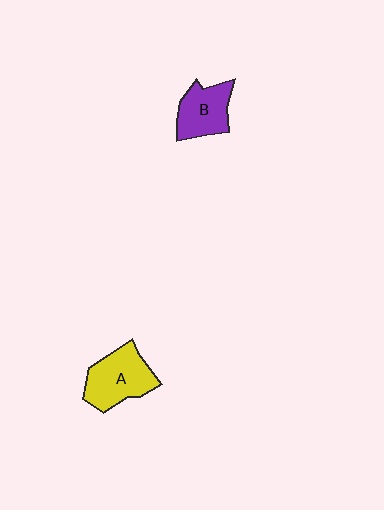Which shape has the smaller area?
Shape B (purple).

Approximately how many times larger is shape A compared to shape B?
Approximately 1.2 times.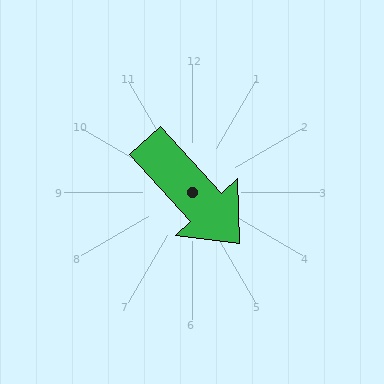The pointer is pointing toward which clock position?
Roughly 5 o'clock.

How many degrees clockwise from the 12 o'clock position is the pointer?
Approximately 137 degrees.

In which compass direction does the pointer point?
Southeast.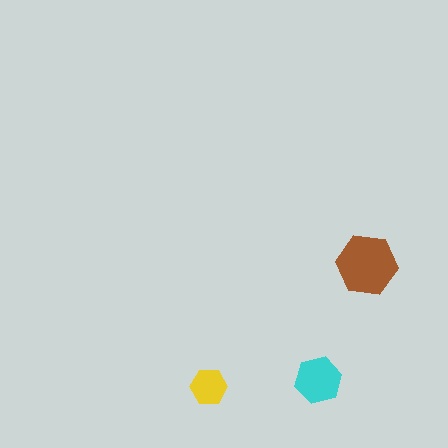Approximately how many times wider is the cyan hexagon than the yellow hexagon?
About 1.5 times wider.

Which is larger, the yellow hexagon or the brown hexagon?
The brown one.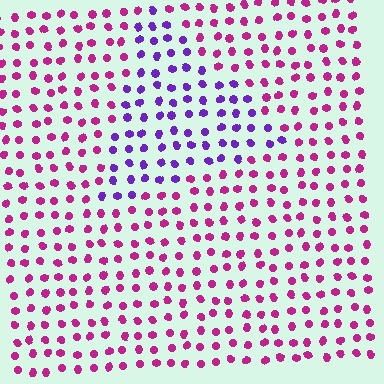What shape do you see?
I see a triangle.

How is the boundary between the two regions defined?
The boundary is defined purely by a slight shift in hue (about 50 degrees). Spacing, size, and orientation are identical on both sides.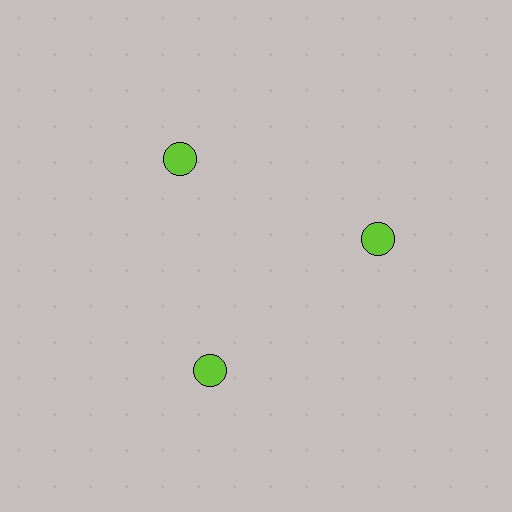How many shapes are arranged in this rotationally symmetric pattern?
There are 3 shapes, arranged in 3 groups of 1.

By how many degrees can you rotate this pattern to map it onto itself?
The pattern maps onto itself every 120 degrees of rotation.